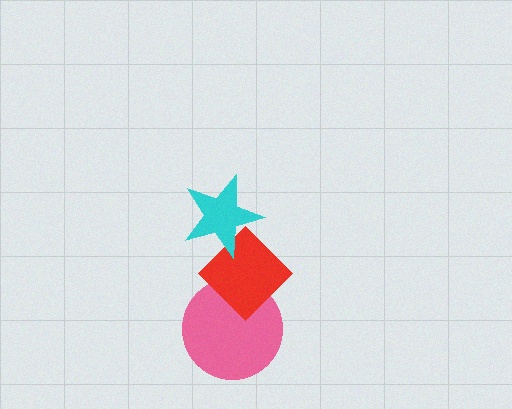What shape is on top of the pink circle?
The red diamond is on top of the pink circle.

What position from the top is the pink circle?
The pink circle is 3rd from the top.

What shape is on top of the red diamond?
The cyan star is on top of the red diamond.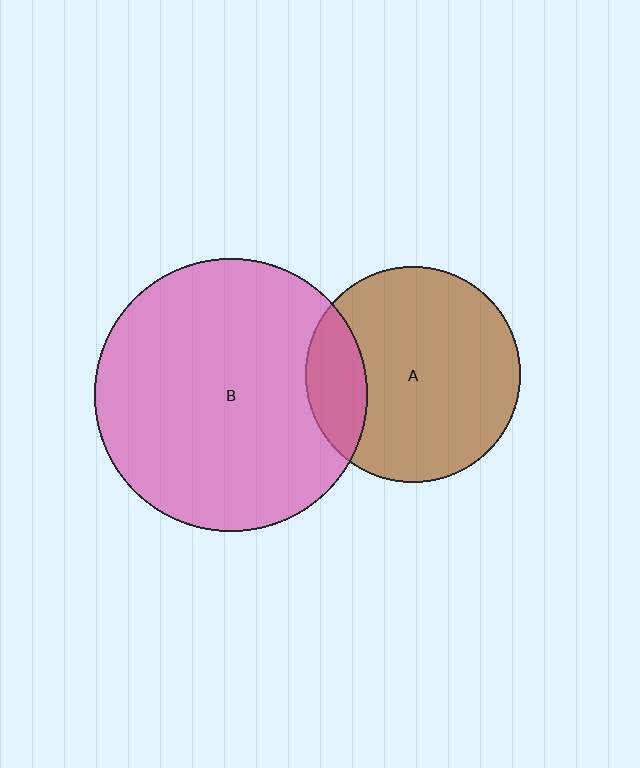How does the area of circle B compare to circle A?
Approximately 1.6 times.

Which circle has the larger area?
Circle B (pink).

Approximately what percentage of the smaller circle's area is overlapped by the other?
Approximately 20%.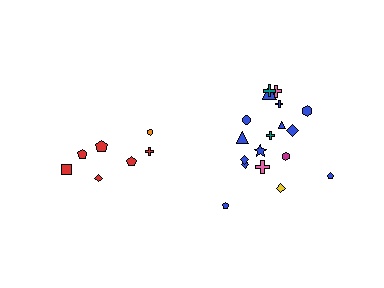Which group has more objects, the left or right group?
The right group.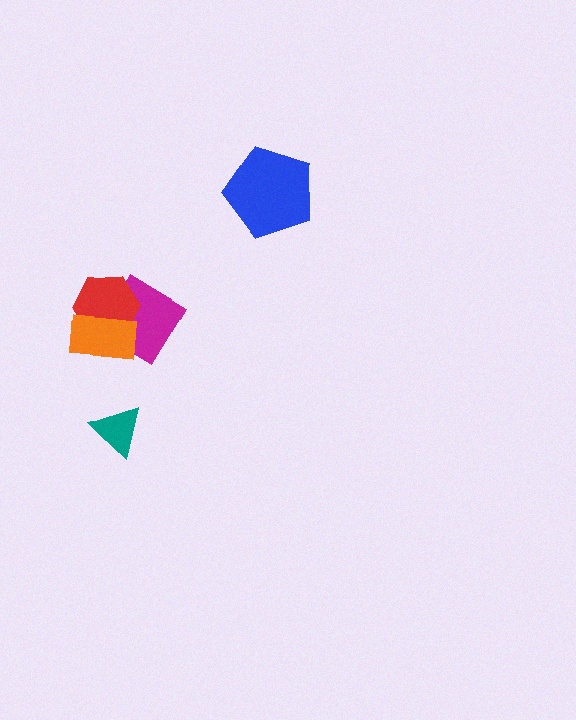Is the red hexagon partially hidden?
Yes, it is partially covered by another shape.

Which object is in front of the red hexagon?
The orange rectangle is in front of the red hexagon.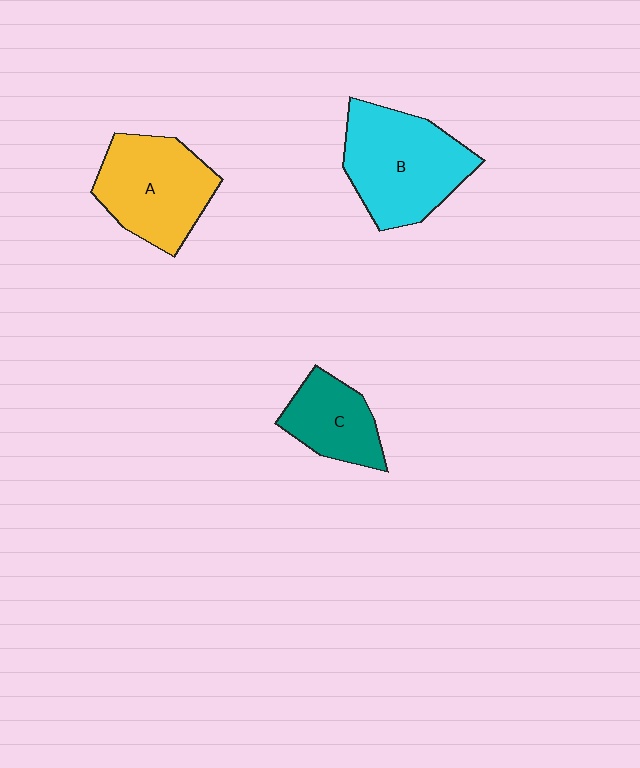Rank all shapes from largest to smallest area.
From largest to smallest: B (cyan), A (yellow), C (teal).